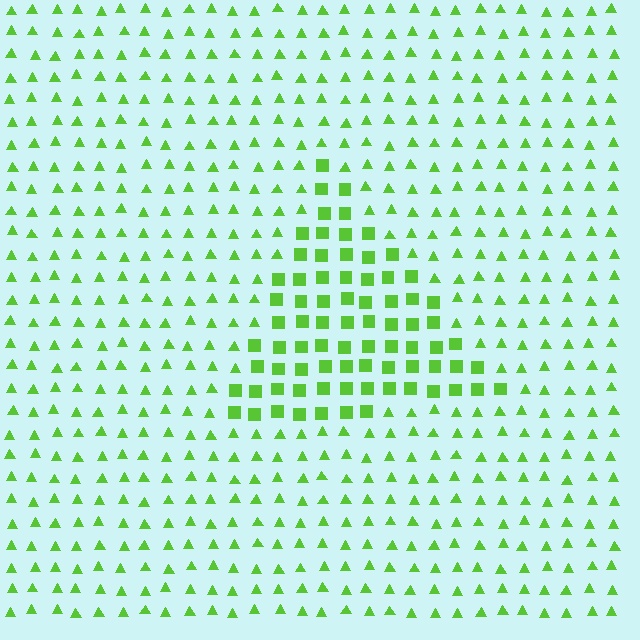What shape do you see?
I see a triangle.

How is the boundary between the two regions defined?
The boundary is defined by a change in element shape: squares inside vs. triangles outside. All elements share the same color and spacing.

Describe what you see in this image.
The image is filled with small lime elements arranged in a uniform grid. A triangle-shaped region contains squares, while the surrounding area contains triangles. The boundary is defined purely by the change in element shape.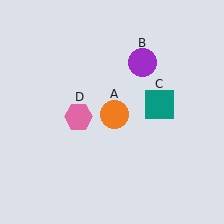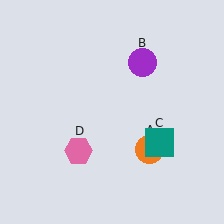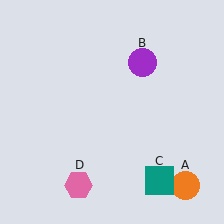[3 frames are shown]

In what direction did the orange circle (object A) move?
The orange circle (object A) moved down and to the right.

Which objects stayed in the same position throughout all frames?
Purple circle (object B) remained stationary.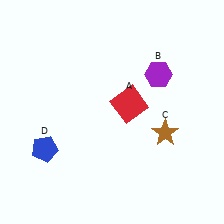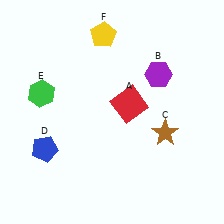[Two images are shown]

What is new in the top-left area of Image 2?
A green hexagon (E) was added in the top-left area of Image 2.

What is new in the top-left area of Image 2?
A yellow pentagon (F) was added in the top-left area of Image 2.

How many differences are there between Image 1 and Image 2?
There are 2 differences between the two images.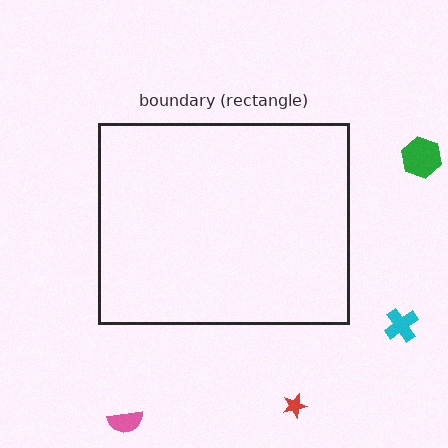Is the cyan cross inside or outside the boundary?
Outside.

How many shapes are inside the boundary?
0 inside, 4 outside.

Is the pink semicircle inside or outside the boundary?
Outside.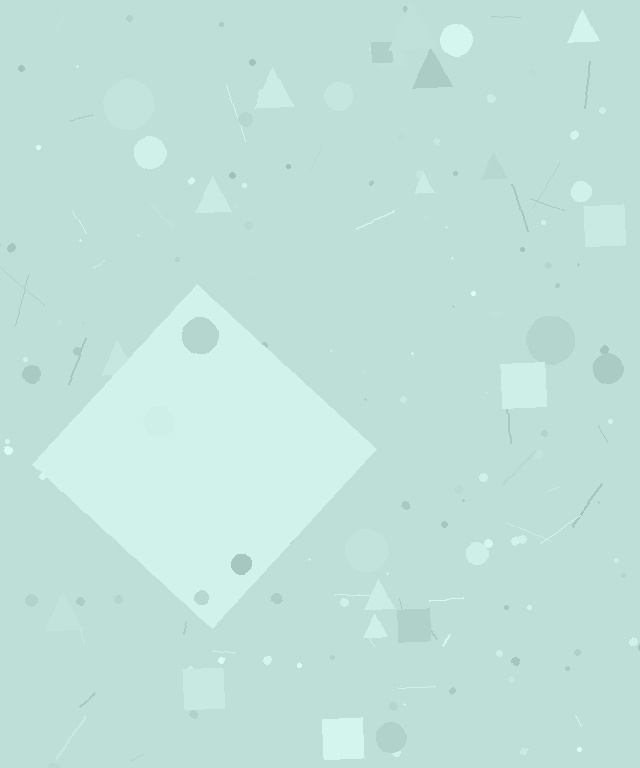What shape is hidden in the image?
A diamond is hidden in the image.